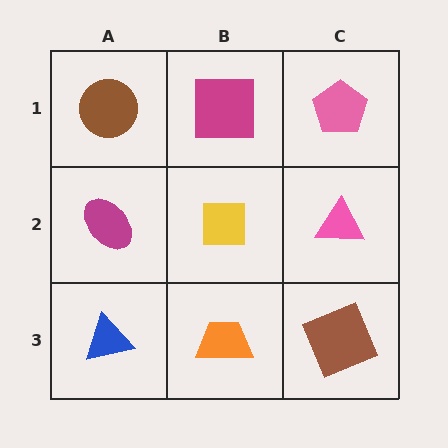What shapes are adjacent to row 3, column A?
A magenta ellipse (row 2, column A), an orange trapezoid (row 3, column B).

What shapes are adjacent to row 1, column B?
A yellow square (row 2, column B), a brown circle (row 1, column A), a pink pentagon (row 1, column C).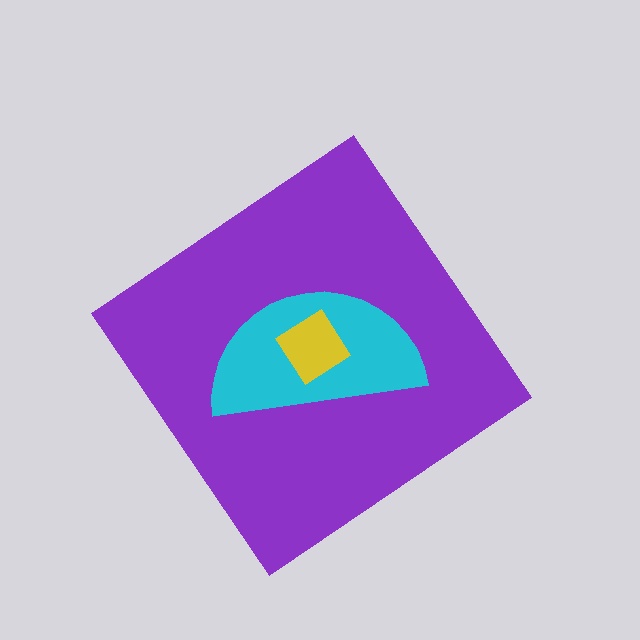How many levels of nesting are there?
3.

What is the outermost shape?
The purple diamond.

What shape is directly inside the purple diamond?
The cyan semicircle.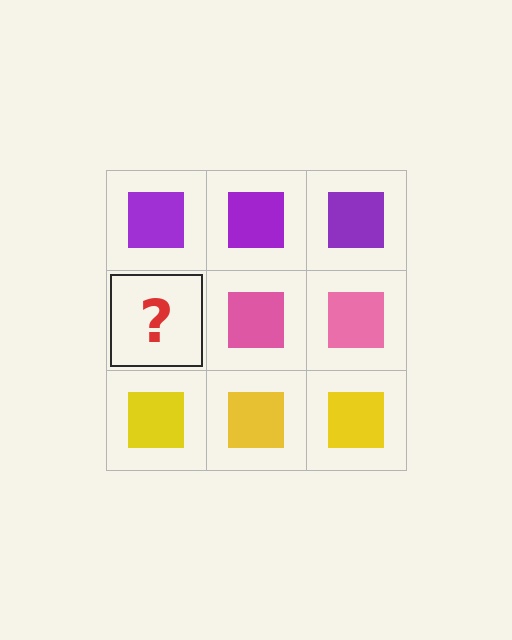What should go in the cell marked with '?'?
The missing cell should contain a pink square.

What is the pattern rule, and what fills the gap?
The rule is that each row has a consistent color. The gap should be filled with a pink square.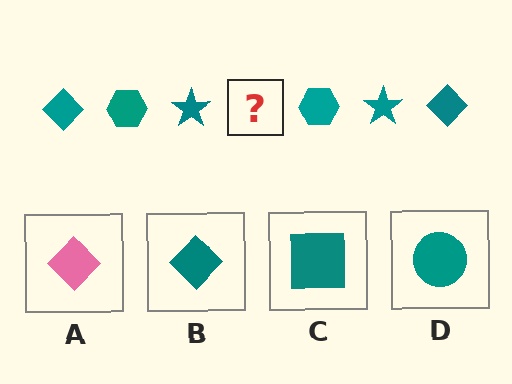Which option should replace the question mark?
Option B.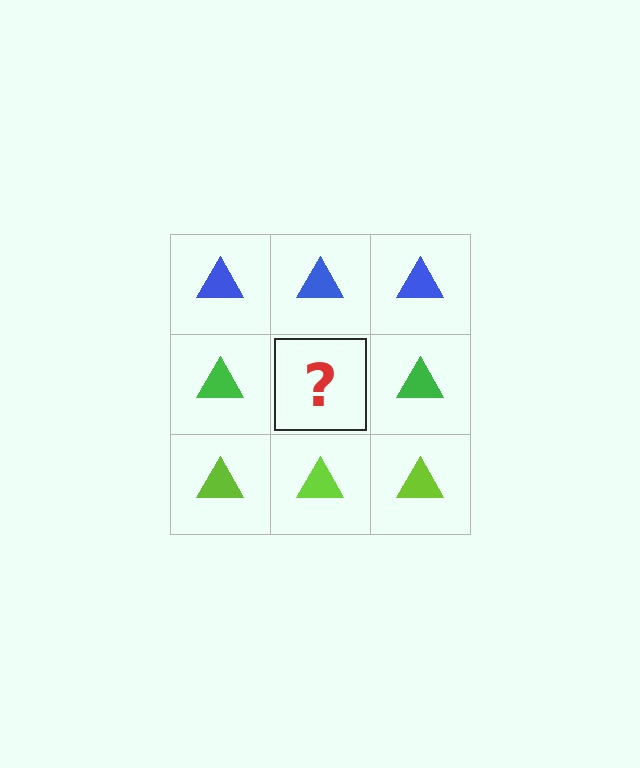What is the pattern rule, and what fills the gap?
The rule is that each row has a consistent color. The gap should be filled with a green triangle.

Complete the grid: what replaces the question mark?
The question mark should be replaced with a green triangle.